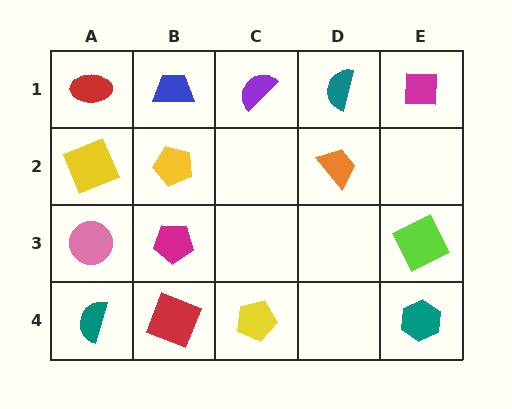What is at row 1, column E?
A magenta square.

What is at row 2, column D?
An orange trapezoid.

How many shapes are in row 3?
3 shapes.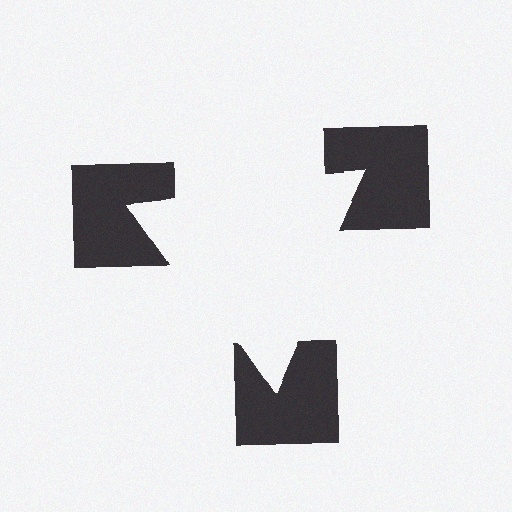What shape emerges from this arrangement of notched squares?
An illusory triangle — its edges are inferred from the aligned wedge cuts in the notched squares, not physically drawn.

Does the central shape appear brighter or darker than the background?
It typically appears slightly brighter than the background, even though no actual brightness change is drawn.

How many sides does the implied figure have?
3 sides.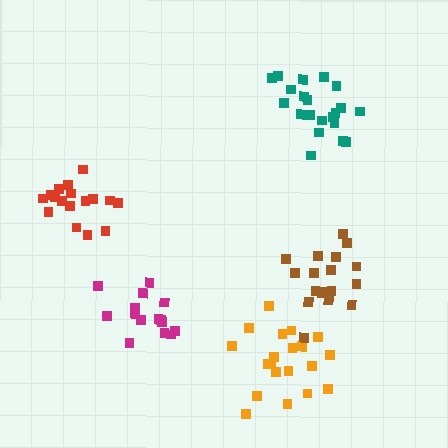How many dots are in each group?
Group 1: 17 dots, Group 2: 21 dots, Group 3: 16 dots, Group 4: 21 dots, Group 5: 18 dots (93 total).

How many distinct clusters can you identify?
There are 5 distinct clusters.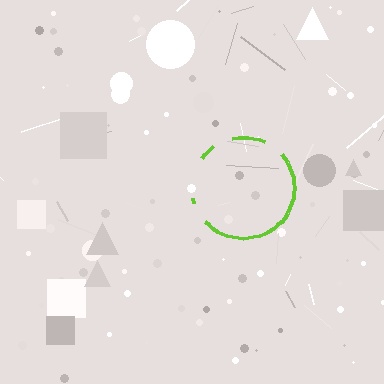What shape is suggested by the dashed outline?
The dashed outline suggests a circle.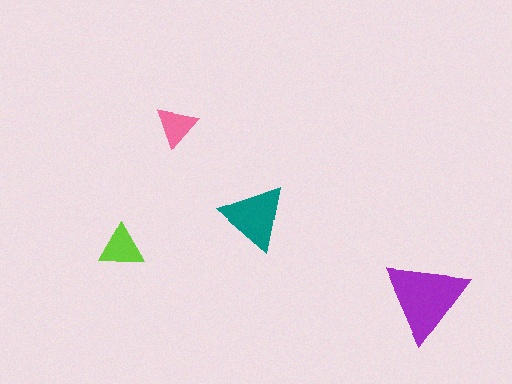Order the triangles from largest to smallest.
the purple one, the teal one, the lime one, the pink one.